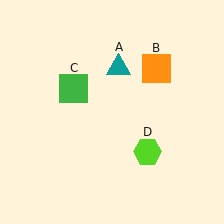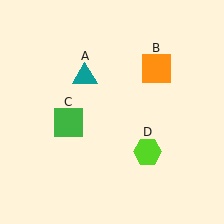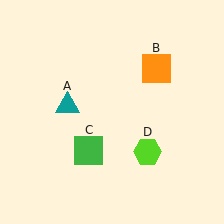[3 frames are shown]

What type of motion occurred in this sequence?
The teal triangle (object A), green square (object C) rotated counterclockwise around the center of the scene.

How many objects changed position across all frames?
2 objects changed position: teal triangle (object A), green square (object C).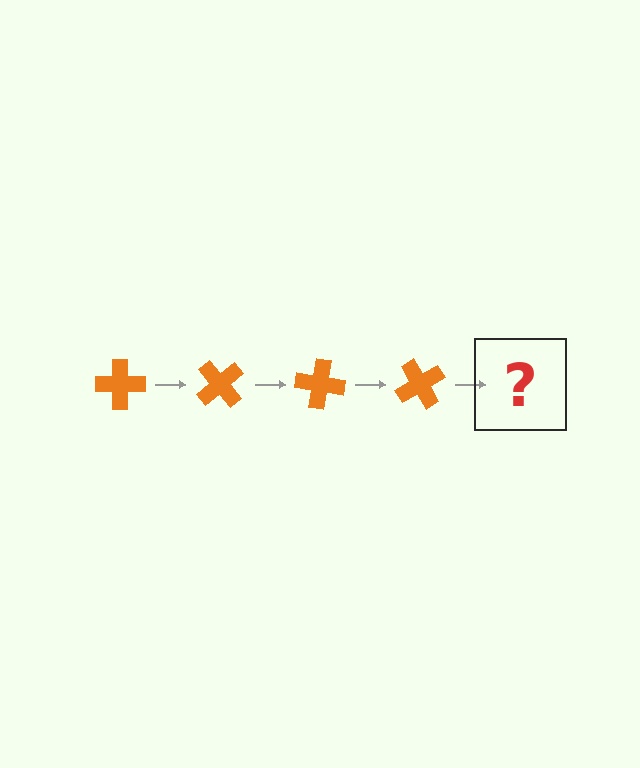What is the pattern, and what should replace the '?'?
The pattern is that the cross rotates 50 degrees each step. The '?' should be an orange cross rotated 200 degrees.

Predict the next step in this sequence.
The next step is an orange cross rotated 200 degrees.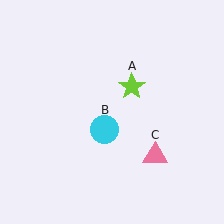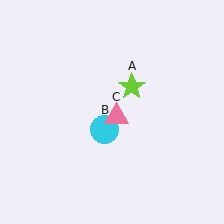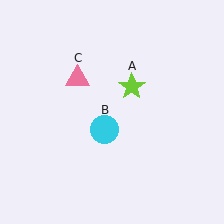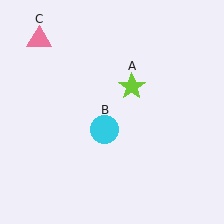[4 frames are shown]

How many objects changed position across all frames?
1 object changed position: pink triangle (object C).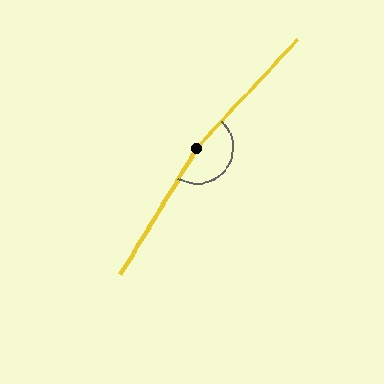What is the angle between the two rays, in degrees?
Approximately 168 degrees.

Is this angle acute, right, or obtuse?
It is obtuse.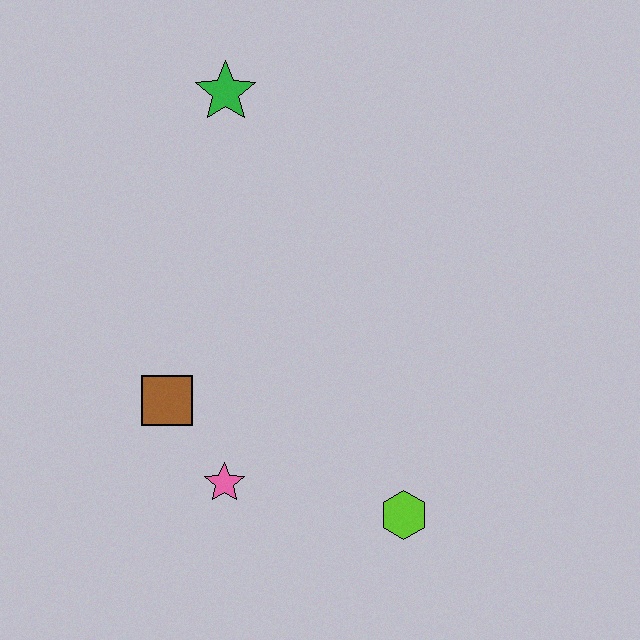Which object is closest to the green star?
The brown square is closest to the green star.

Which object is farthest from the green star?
The lime hexagon is farthest from the green star.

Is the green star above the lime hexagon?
Yes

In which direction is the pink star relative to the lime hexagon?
The pink star is to the left of the lime hexagon.